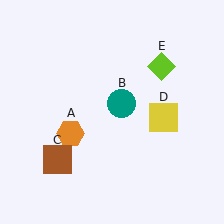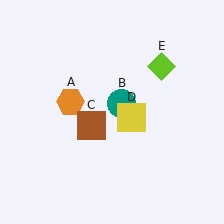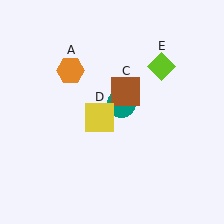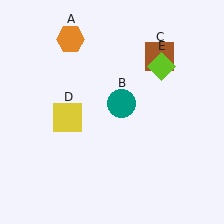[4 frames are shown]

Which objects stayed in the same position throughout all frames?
Teal circle (object B) and lime diamond (object E) remained stationary.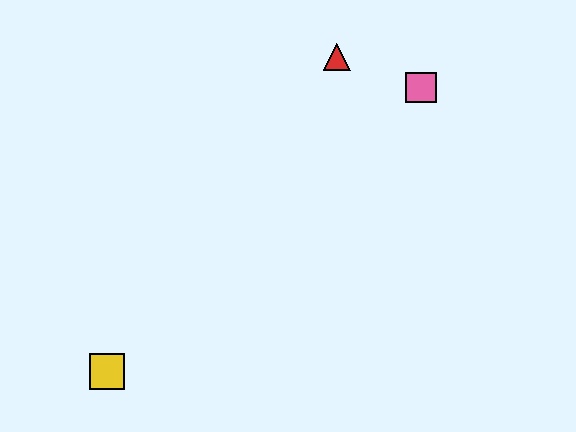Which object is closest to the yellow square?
The red triangle is closest to the yellow square.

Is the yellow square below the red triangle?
Yes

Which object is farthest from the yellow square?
The pink square is farthest from the yellow square.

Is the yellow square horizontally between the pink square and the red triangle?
No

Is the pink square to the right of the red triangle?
Yes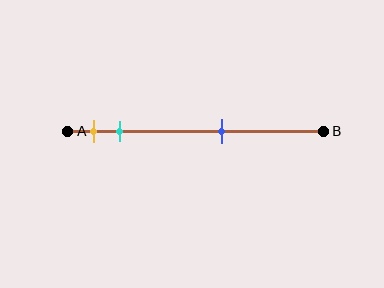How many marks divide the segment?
There are 3 marks dividing the segment.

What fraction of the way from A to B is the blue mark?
The blue mark is approximately 60% (0.6) of the way from A to B.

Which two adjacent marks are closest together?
The yellow and cyan marks are the closest adjacent pair.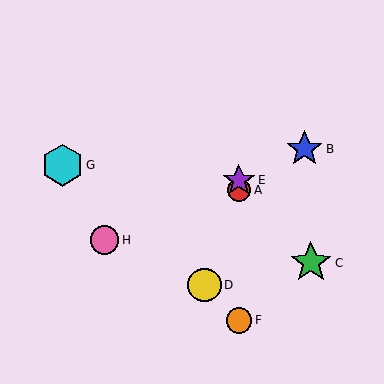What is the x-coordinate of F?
Object F is at x≈239.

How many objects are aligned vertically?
3 objects (A, E, F) are aligned vertically.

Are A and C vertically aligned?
No, A is at x≈239 and C is at x≈311.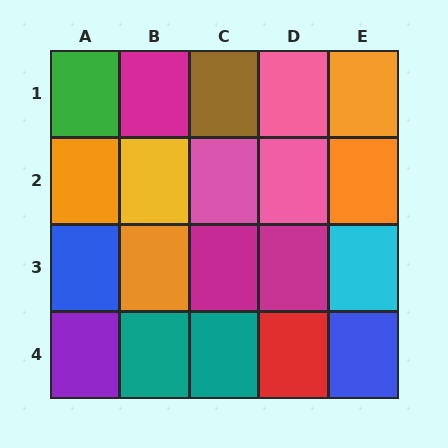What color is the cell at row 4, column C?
Teal.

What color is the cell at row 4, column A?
Purple.